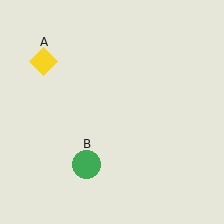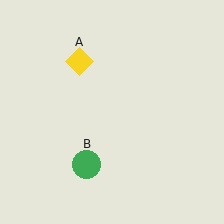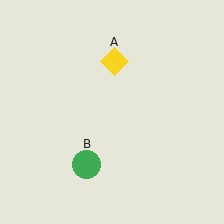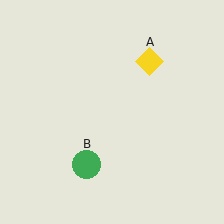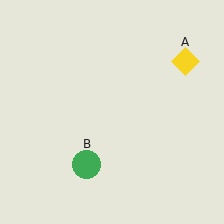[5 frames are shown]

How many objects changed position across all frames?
1 object changed position: yellow diamond (object A).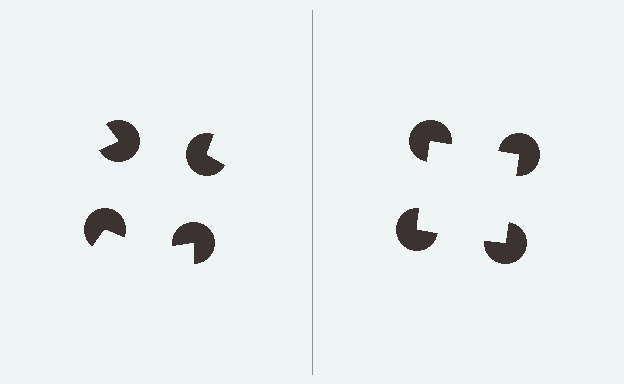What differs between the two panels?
The pac-man discs are positioned identically on both sides; only the wedge orientations differ. On the right they align to a square; on the left they are misaligned.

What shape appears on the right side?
An illusory square.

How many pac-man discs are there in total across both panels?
8 — 4 on each side.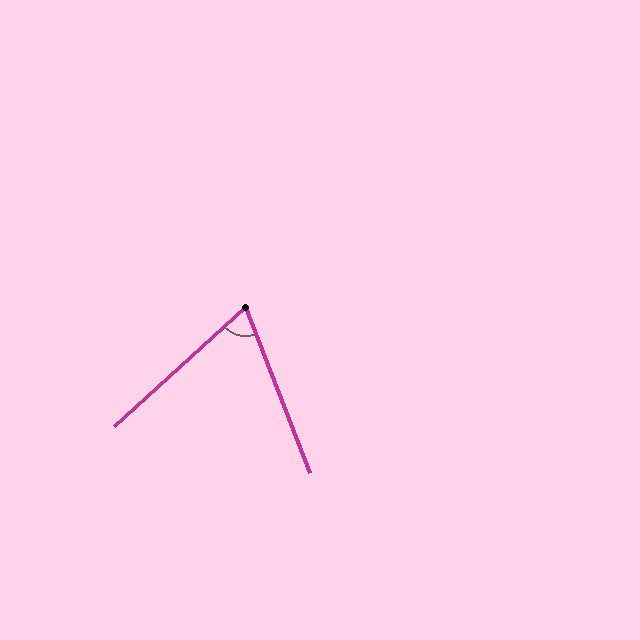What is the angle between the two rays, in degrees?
Approximately 69 degrees.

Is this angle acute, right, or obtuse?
It is acute.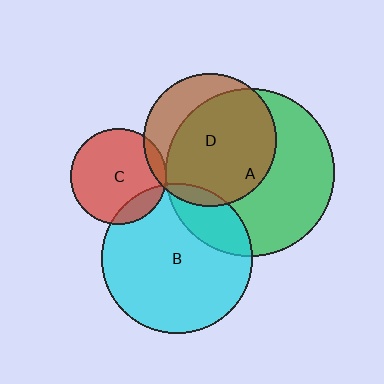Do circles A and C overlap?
Yes.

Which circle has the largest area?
Circle A (green).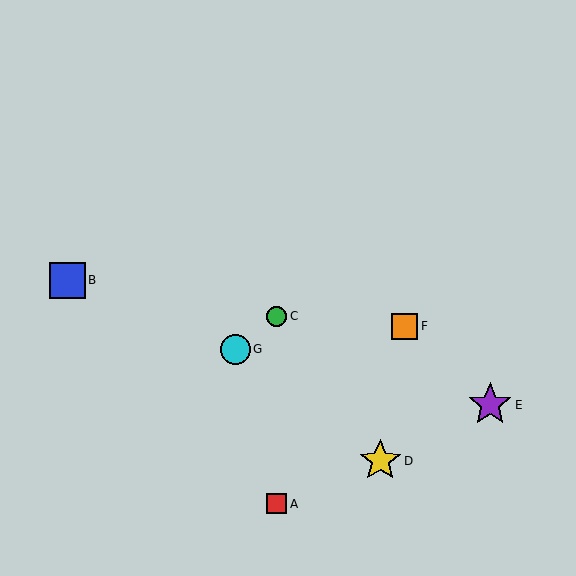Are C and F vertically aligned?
No, C is at x≈277 and F is at x≈405.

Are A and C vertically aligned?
Yes, both are at x≈277.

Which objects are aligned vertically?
Objects A, C are aligned vertically.